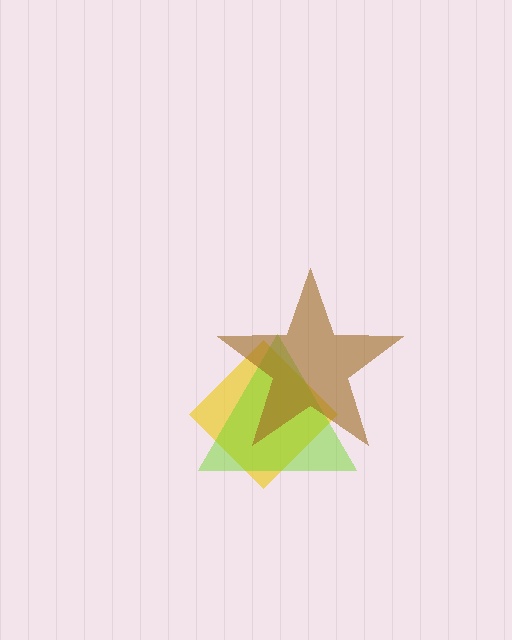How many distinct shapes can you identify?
There are 3 distinct shapes: a yellow diamond, a lime triangle, a brown star.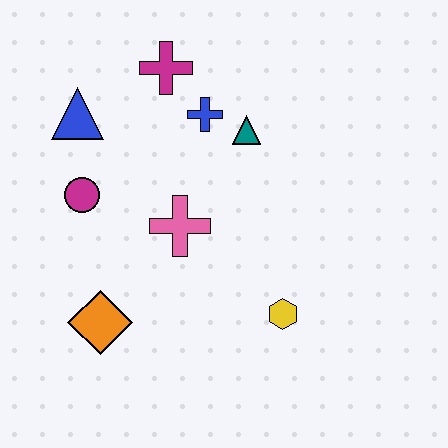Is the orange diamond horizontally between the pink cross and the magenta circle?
Yes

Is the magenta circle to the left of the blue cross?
Yes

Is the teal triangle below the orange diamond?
No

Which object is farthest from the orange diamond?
The magenta cross is farthest from the orange diamond.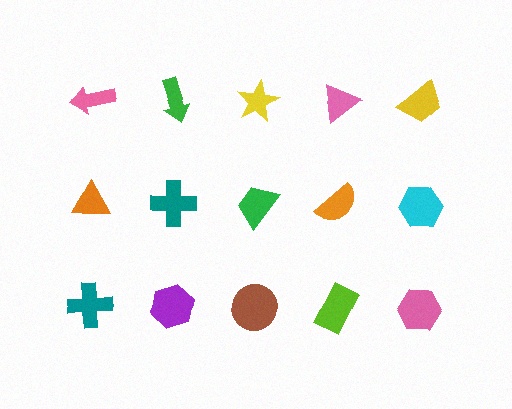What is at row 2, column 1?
An orange triangle.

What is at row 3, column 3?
A brown circle.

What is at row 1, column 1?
A pink arrow.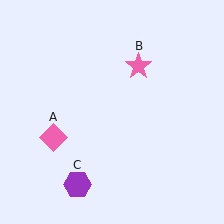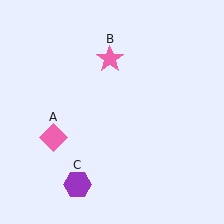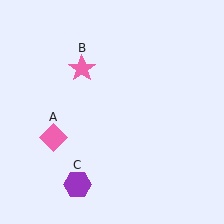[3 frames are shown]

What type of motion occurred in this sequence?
The pink star (object B) rotated counterclockwise around the center of the scene.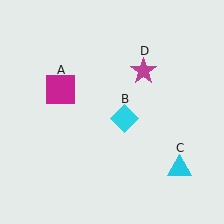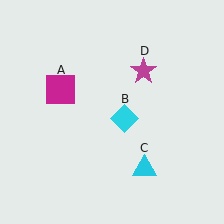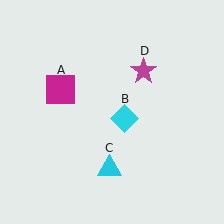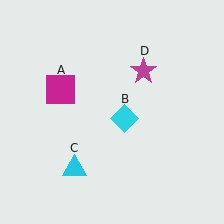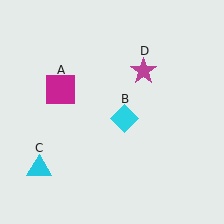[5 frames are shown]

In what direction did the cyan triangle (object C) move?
The cyan triangle (object C) moved left.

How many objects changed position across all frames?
1 object changed position: cyan triangle (object C).